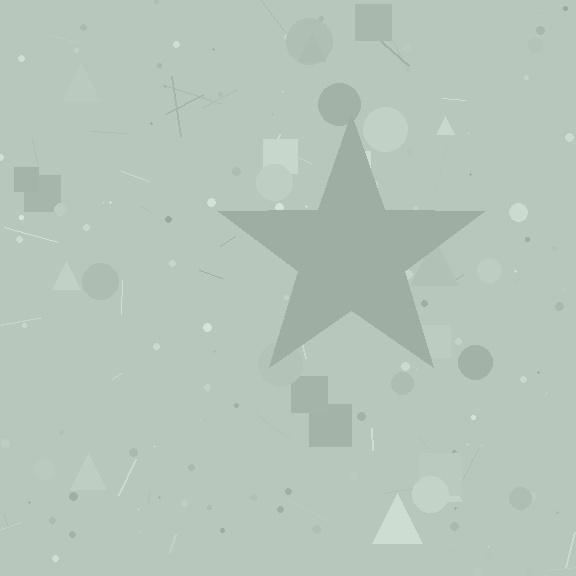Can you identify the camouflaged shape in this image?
The camouflaged shape is a star.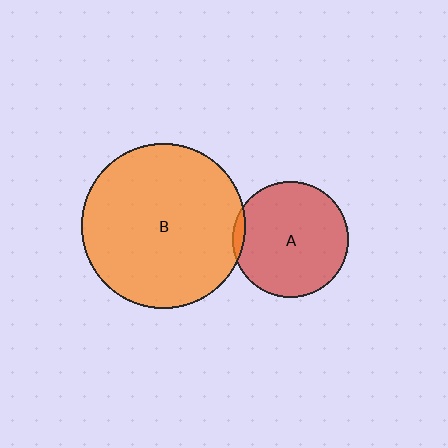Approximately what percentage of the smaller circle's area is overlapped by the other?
Approximately 5%.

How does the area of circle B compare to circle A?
Approximately 2.0 times.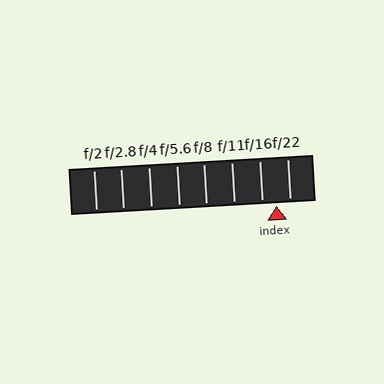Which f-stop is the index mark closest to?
The index mark is closest to f/22.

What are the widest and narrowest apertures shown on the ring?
The widest aperture shown is f/2 and the narrowest is f/22.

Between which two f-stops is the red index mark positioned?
The index mark is between f/16 and f/22.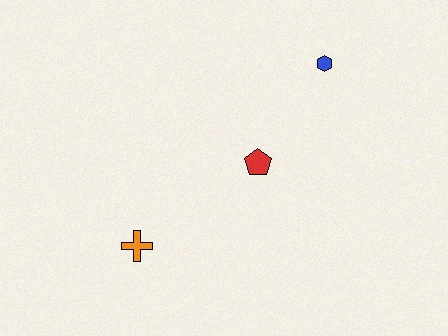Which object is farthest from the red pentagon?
The orange cross is farthest from the red pentagon.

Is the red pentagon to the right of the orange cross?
Yes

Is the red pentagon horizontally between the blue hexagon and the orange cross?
Yes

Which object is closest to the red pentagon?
The blue hexagon is closest to the red pentagon.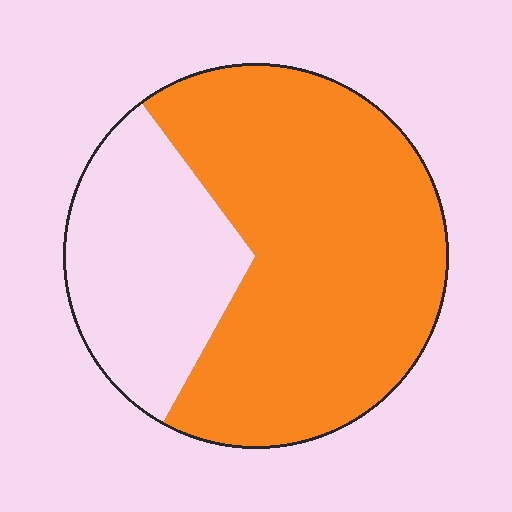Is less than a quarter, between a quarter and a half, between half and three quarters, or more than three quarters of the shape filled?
Between half and three quarters.